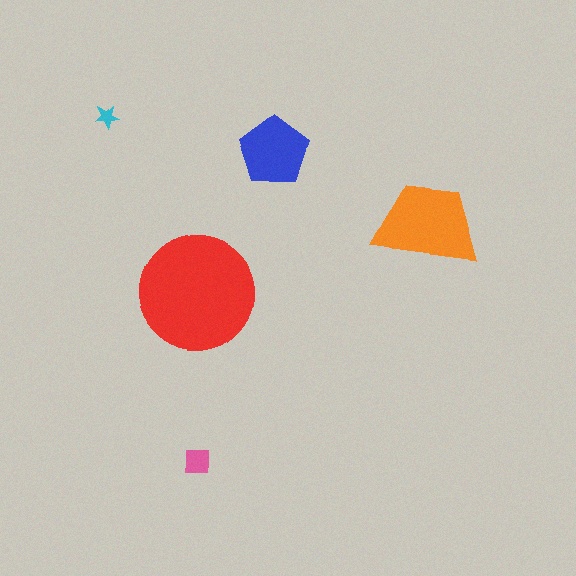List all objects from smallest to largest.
The cyan star, the pink square, the blue pentagon, the orange trapezoid, the red circle.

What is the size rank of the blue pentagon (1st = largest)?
3rd.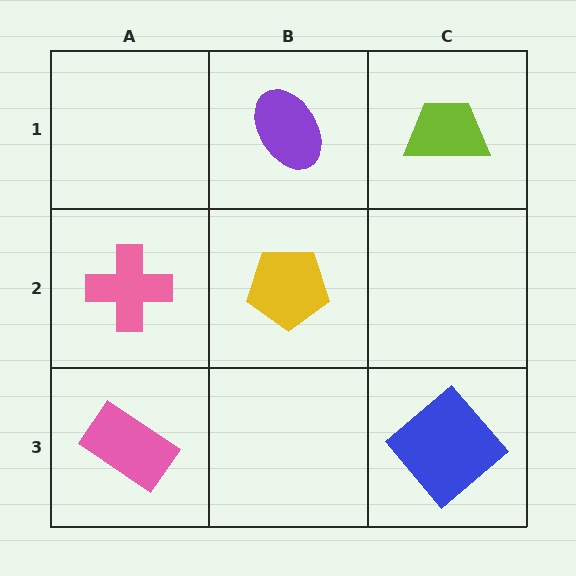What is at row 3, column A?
A pink rectangle.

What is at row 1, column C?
A lime trapezoid.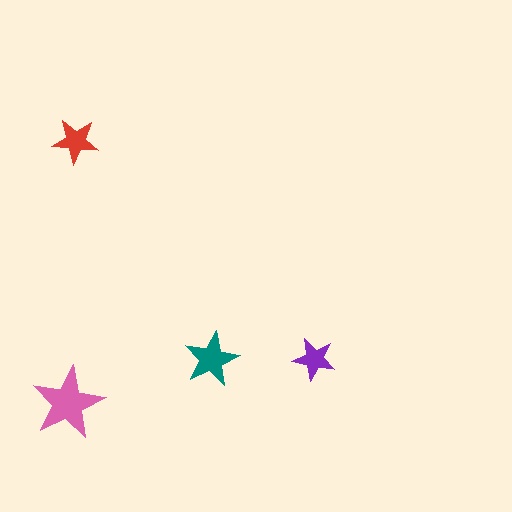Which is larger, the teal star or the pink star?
The pink one.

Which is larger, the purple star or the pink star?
The pink one.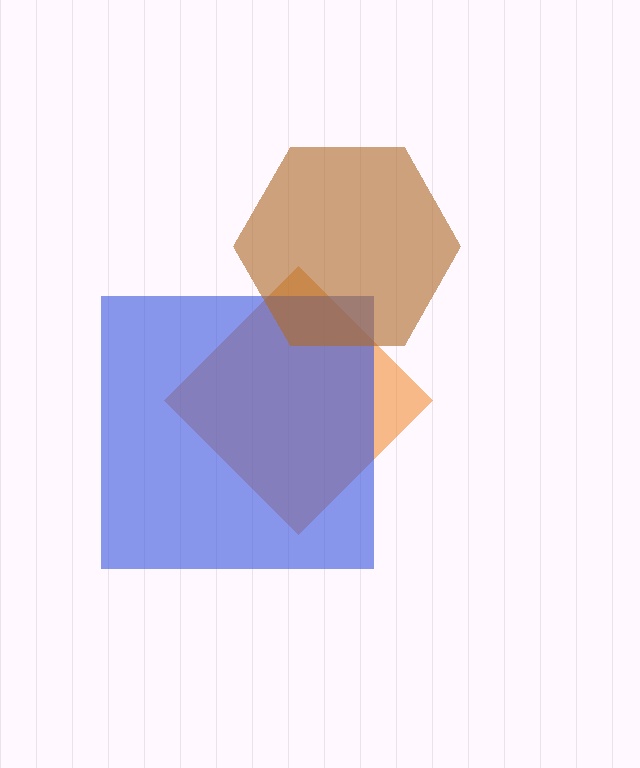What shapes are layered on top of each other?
The layered shapes are: an orange diamond, a blue square, a brown hexagon.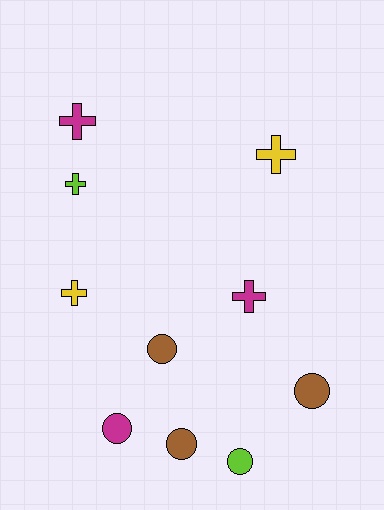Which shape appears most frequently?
Cross, with 5 objects.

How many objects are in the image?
There are 10 objects.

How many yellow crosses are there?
There are 2 yellow crosses.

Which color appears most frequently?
Brown, with 3 objects.